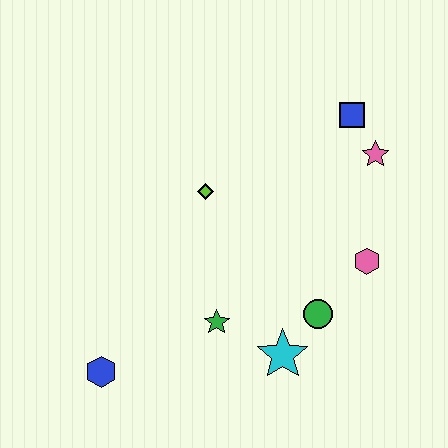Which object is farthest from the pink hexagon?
The blue hexagon is farthest from the pink hexagon.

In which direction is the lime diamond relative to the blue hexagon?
The lime diamond is above the blue hexagon.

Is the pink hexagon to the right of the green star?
Yes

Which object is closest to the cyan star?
The green circle is closest to the cyan star.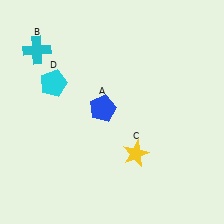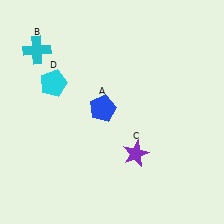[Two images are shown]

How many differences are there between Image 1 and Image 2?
There is 1 difference between the two images.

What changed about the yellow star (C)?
In Image 1, C is yellow. In Image 2, it changed to purple.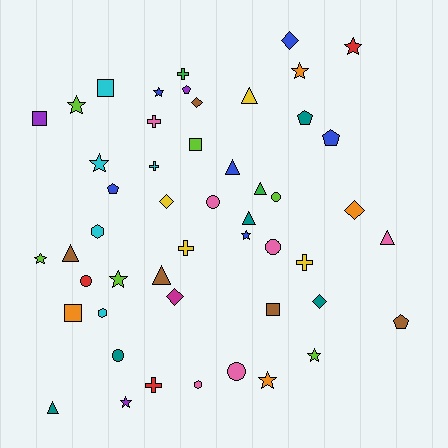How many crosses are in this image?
There are 6 crosses.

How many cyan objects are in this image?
There are 5 cyan objects.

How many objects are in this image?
There are 50 objects.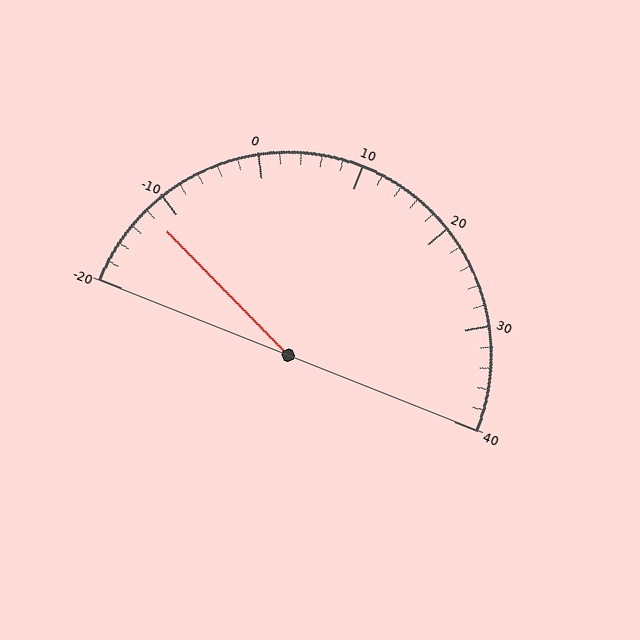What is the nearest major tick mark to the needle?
The nearest major tick mark is -10.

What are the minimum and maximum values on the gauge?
The gauge ranges from -20 to 40.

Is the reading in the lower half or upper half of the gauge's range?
The reading is in the lower half of the range (-20 to 40).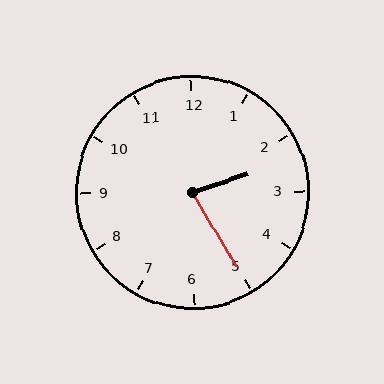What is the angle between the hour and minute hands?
Approximately 78 degrees.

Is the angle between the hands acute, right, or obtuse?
It is acute.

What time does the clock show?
2:25.